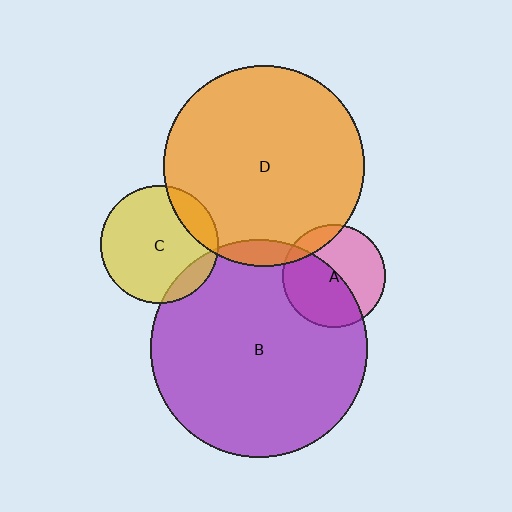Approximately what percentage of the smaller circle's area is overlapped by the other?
Approximately 5%.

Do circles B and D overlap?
Yes.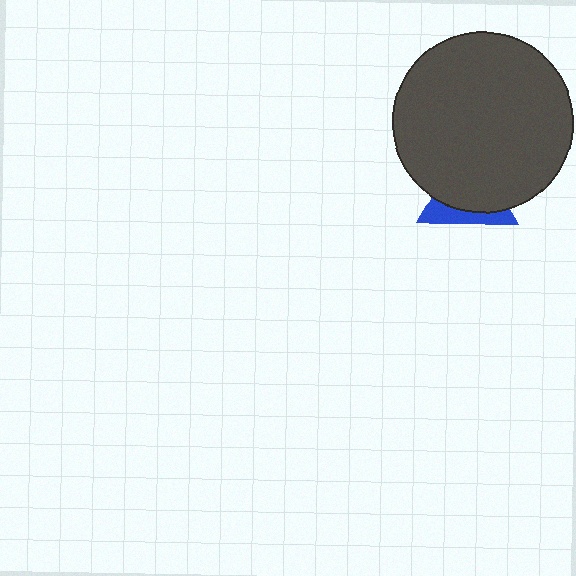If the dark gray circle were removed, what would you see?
You would see the complete blue triangle.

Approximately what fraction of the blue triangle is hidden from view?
Roughly 68% of the blue triangle is hidden behind the dark gray circle.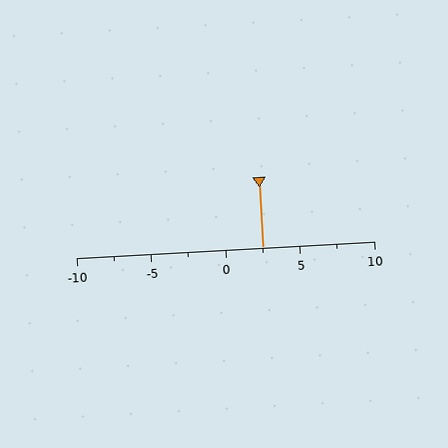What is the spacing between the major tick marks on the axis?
The major ticks are spaced 5 apart.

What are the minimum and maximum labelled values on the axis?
The axis runs from -10 to 10.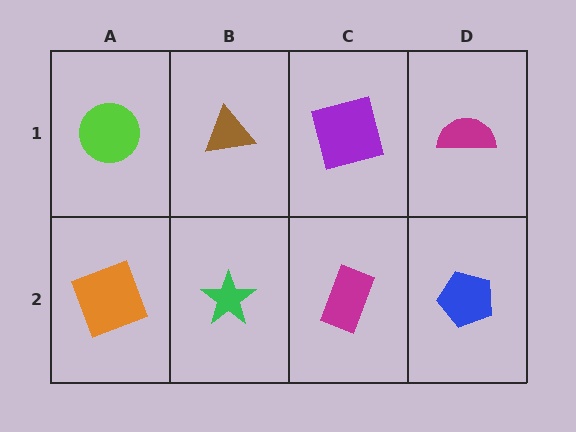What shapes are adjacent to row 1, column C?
A magenta rectangle (row 2, column C), a brown triangle (row 1, column B), a magenta semicircle (row 1, column D).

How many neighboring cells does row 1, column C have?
3.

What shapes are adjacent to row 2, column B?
A brown triangle (row 1, column B), an orange square (row 2, column A), a magenta rectangle (row 2, column C).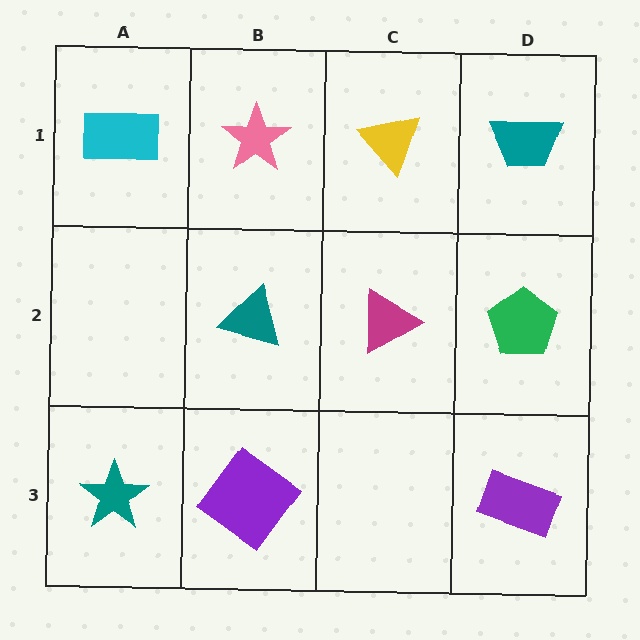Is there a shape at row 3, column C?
No, that cell is empty.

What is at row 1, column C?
A yellow triangle.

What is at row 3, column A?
A teal star.